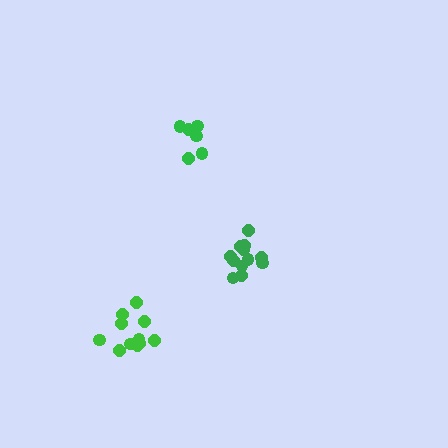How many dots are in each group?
Group 1: 12 dots, Group 2: 11 dots, Group 3: 6 dots (29 total).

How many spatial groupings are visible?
There are 3 spatial groupings.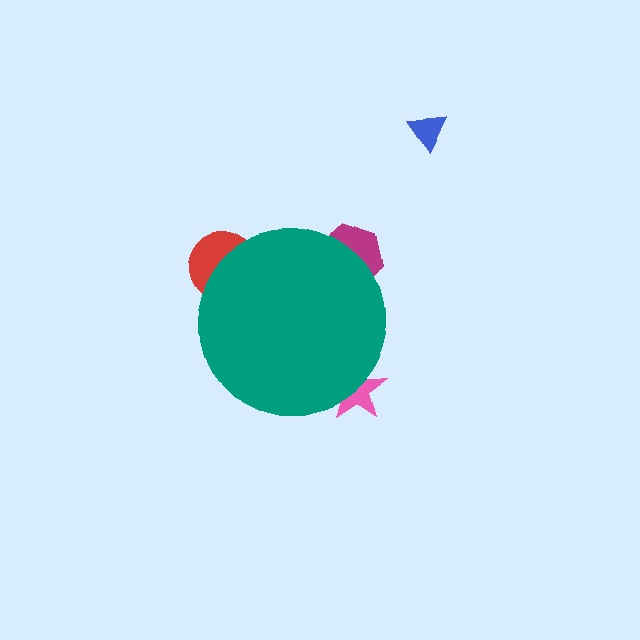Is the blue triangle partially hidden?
No, the blue triangle is fully visible.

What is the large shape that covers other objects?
A teal circle.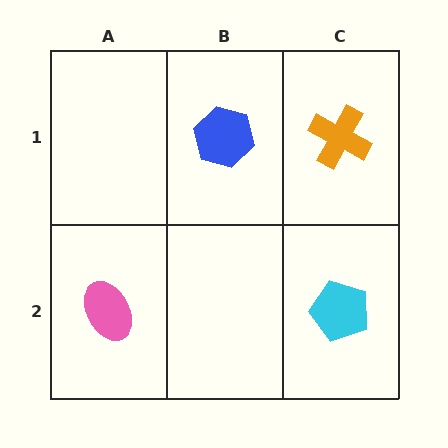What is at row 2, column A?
A pink ellipse.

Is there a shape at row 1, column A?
No, that cell is empty.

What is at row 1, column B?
A blue hexagon.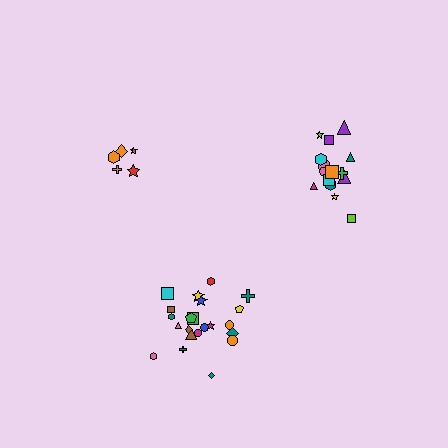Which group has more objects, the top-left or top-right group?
The top-right group.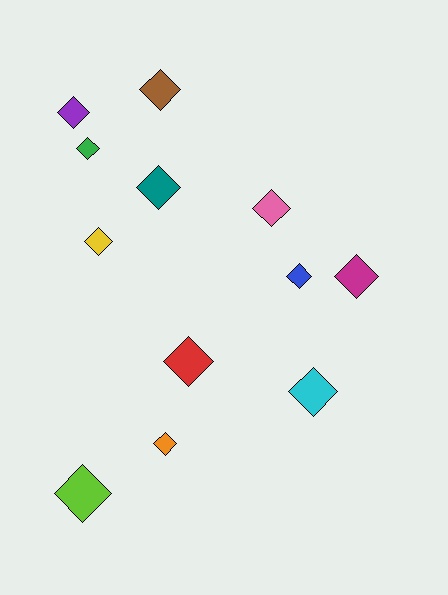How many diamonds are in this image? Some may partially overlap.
There are 12 diamonds.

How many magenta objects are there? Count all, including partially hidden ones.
There is 1 magenta object.